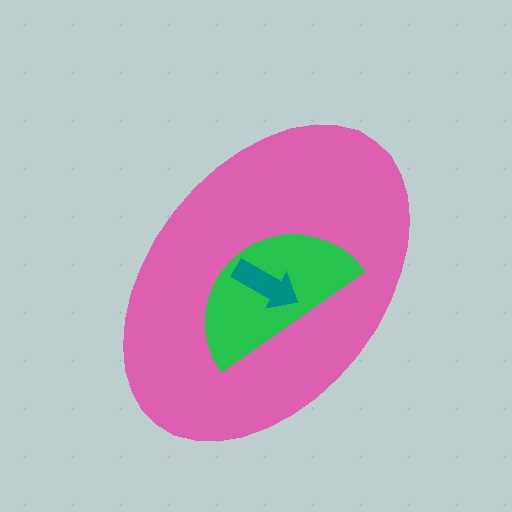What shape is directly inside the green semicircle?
The teal arrow.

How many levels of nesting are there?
3.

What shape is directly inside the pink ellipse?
The green semicircle.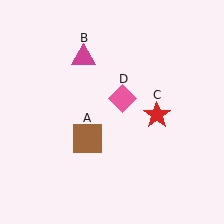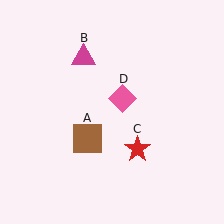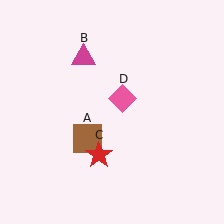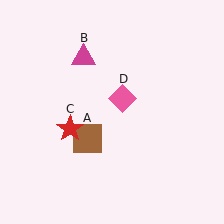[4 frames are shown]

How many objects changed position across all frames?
1 object changed position: red star (object C).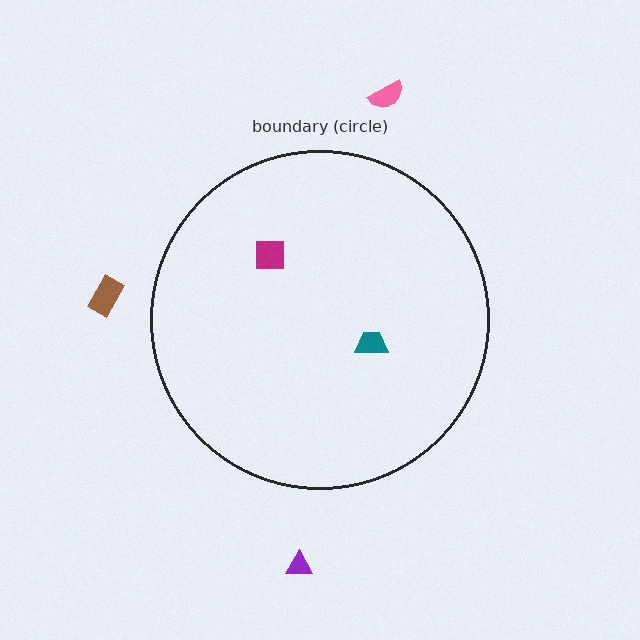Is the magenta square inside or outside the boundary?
Inside.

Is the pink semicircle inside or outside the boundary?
Outside.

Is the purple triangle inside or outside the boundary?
Outside.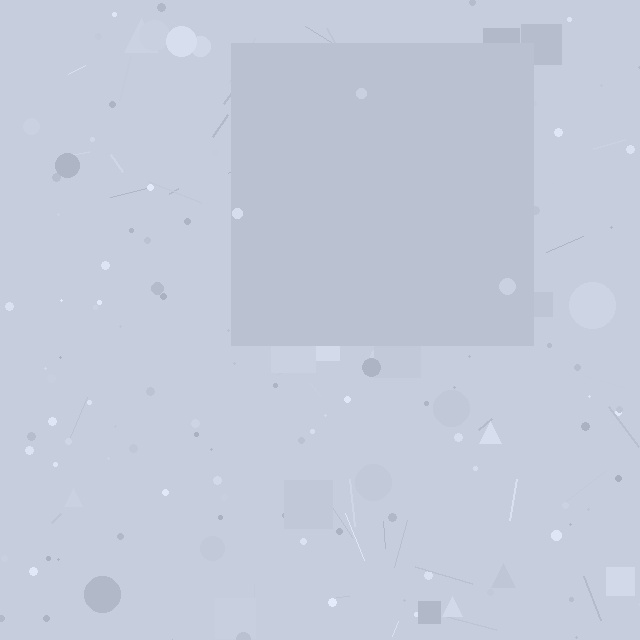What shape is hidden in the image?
A square is hidden in the image.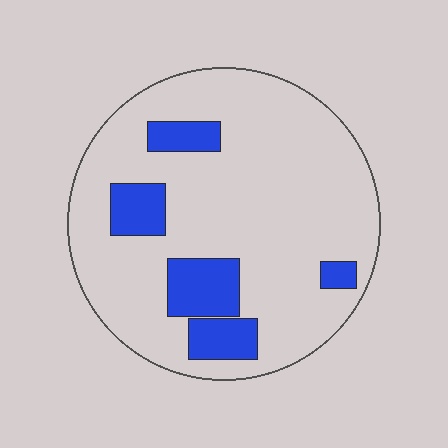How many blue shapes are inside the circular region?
5.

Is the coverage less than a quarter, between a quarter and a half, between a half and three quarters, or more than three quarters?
Less than a quarter.